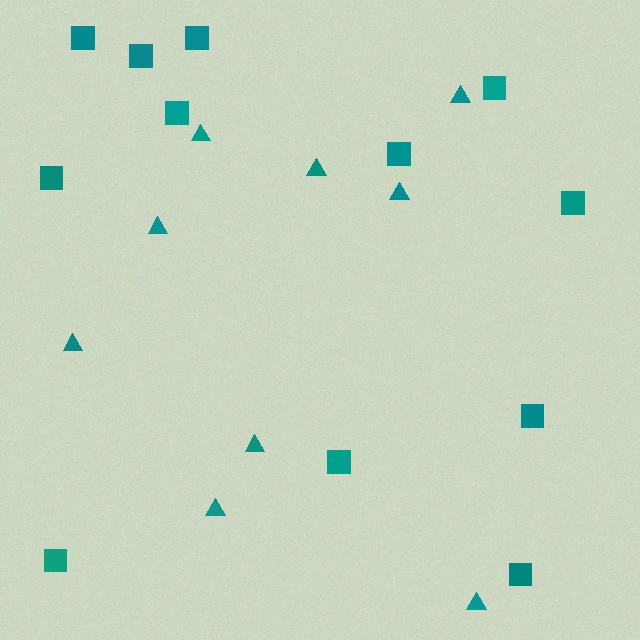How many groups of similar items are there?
There are 2 groups: one group of squares (12) and one group of triangles (9).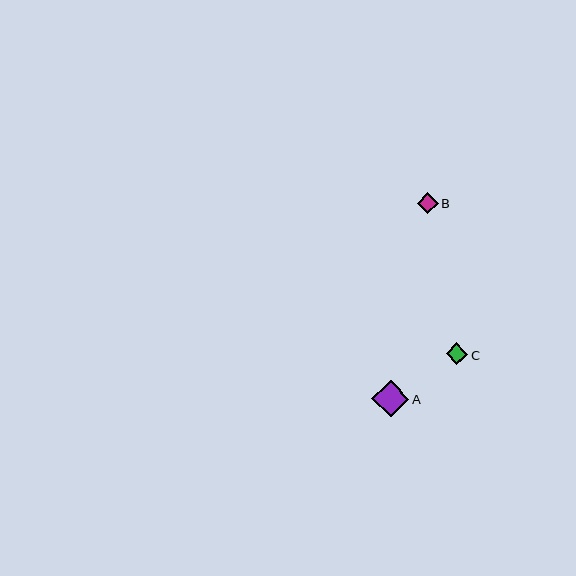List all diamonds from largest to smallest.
From largest to smallest: A, C, B.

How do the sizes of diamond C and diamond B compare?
Diamond C and diamond B are approximately the same size.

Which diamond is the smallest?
Diamond B is the smallest with a size of approximately 21 pixels.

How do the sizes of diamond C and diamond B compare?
Diamond C and diamond B are approximately the same size.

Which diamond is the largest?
Diamond A is the largest with a size of approximately 37 pixels.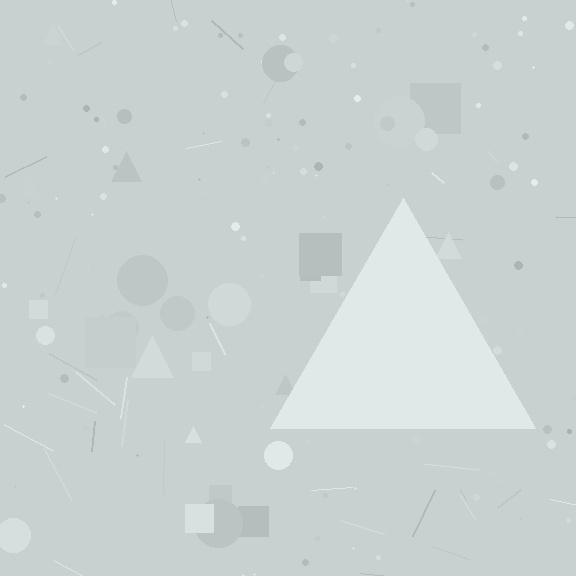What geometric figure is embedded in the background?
A triangle is embedded in the background.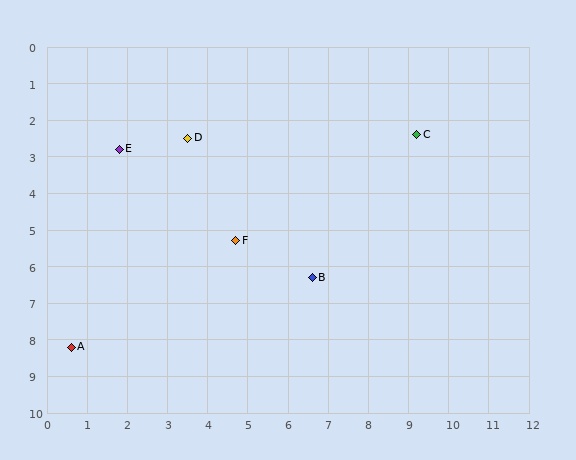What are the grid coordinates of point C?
Point C is at approximately (9.2, 2.4).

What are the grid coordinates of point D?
Point D is at approximately (3.5, 2.5).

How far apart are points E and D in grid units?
Points E and D are about 1.7 grid units apart.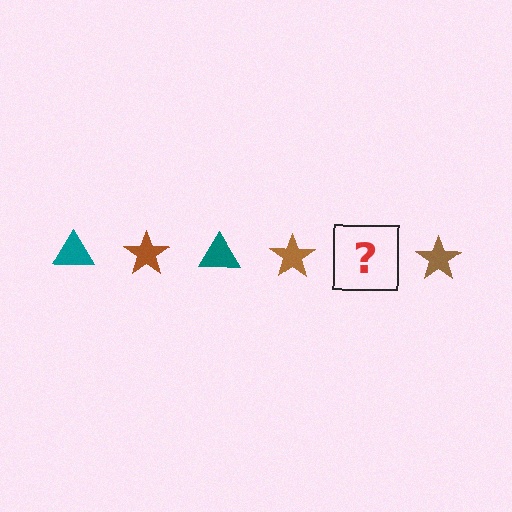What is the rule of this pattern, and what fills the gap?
The rule is that the pattern alternates between teal triangle and brown star. The gap should be filled with a teal triangle.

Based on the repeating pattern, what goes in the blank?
The blank should be a teal triangle.